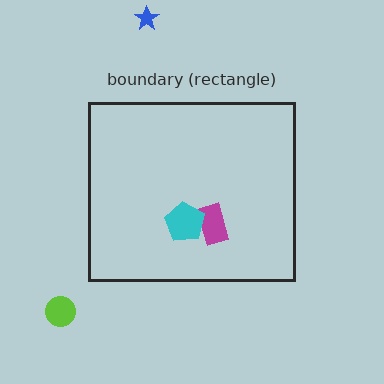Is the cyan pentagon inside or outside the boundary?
Inside.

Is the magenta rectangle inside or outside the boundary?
Inside.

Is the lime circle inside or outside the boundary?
Outside.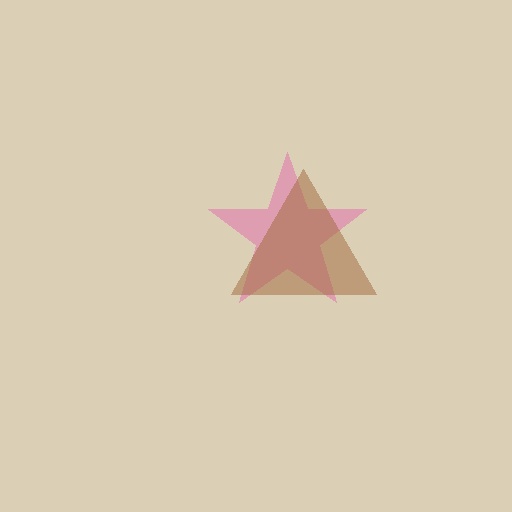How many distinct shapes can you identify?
There are 2 distinct shapes: a pink star, a brown triangle.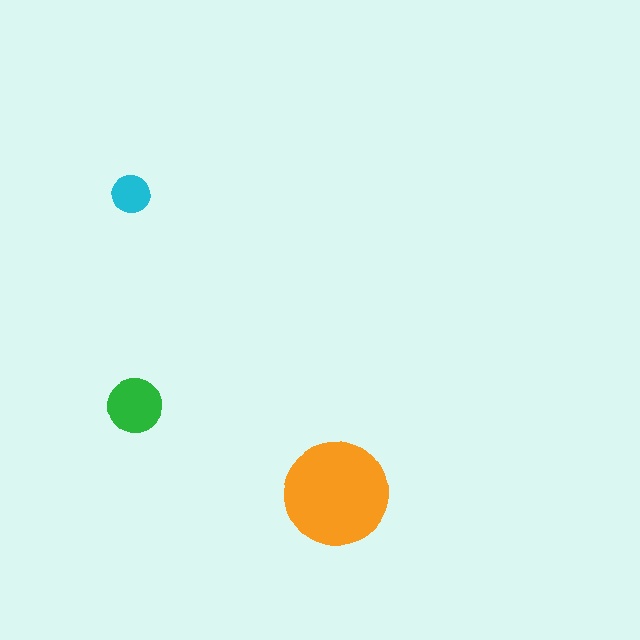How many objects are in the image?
There are 3 objects in the image.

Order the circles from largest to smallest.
the orange one, the green one, the cyan one.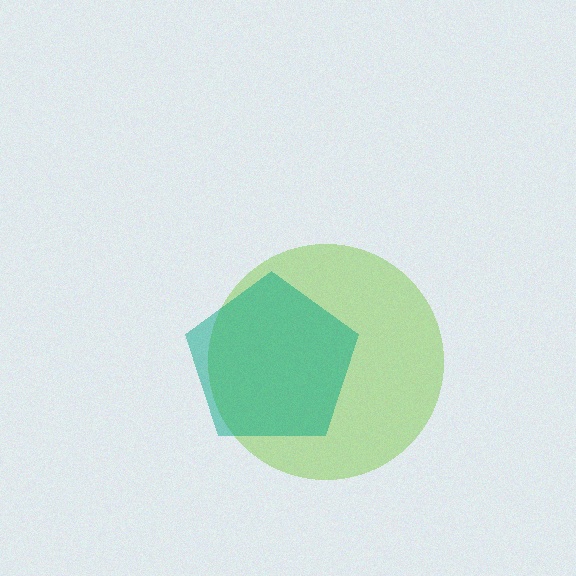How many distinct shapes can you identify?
There are 2 distinct shapes: a lime circle, a teal pentagon.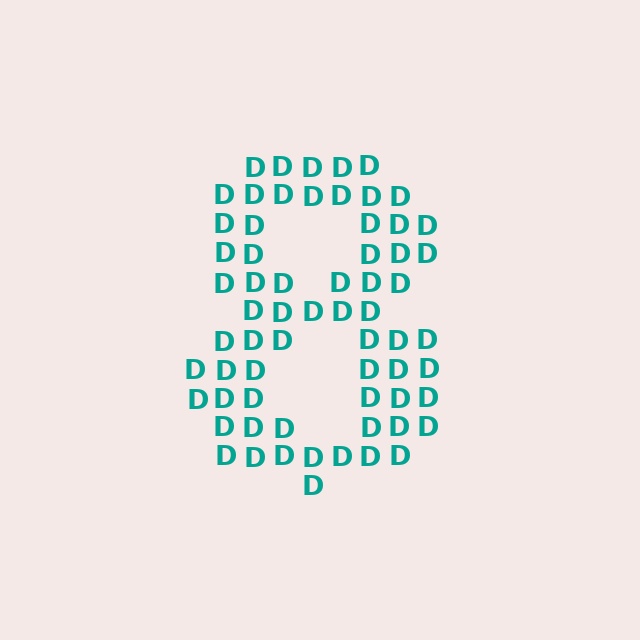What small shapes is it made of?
It is made of small letter D's.